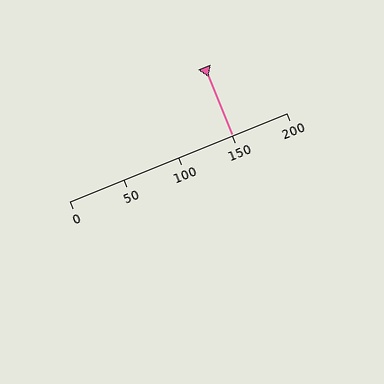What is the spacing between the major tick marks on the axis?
The major ticks are spaced 50 apart.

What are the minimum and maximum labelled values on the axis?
The axis runs from 0 to 200.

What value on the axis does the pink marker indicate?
The marker indicates approximately 150.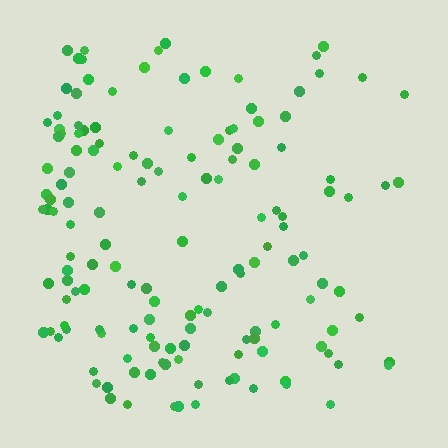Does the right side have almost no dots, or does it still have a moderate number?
Still a moderate number, just noticeably fewer than the left.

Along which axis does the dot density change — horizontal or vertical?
Horizontal.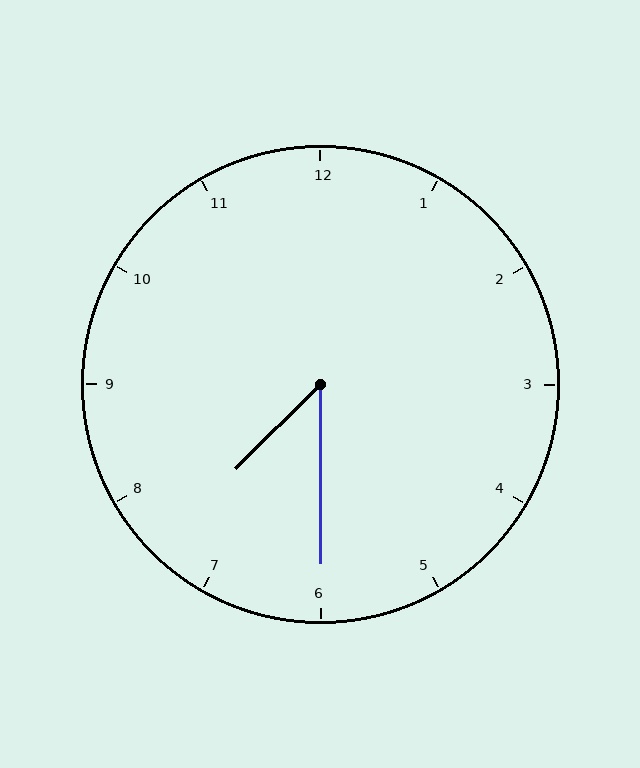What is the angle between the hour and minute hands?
Approximately 45 degrees.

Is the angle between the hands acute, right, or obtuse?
It is acute.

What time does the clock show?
7:30.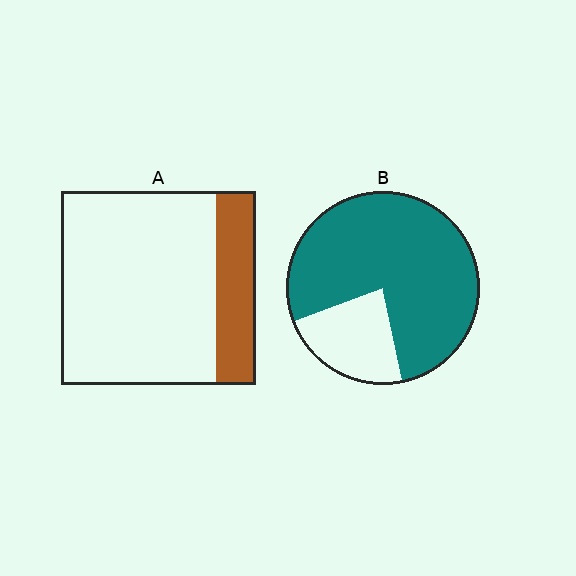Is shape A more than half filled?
No.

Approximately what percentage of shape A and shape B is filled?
A is approximately 20% and B is approximately 80%.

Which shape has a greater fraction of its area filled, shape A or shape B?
Shape B.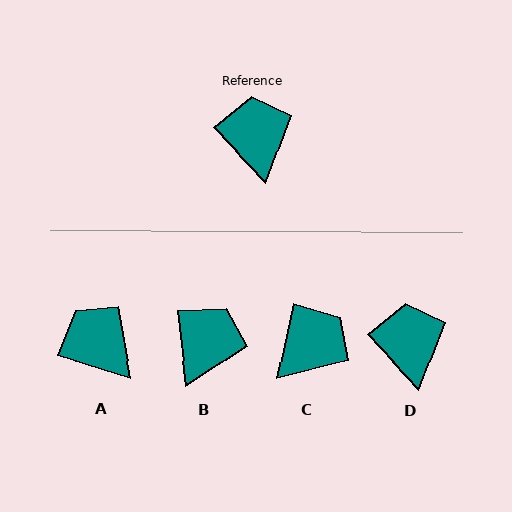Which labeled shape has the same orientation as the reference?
D.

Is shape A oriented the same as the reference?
No, it is off by about 30 degrees.